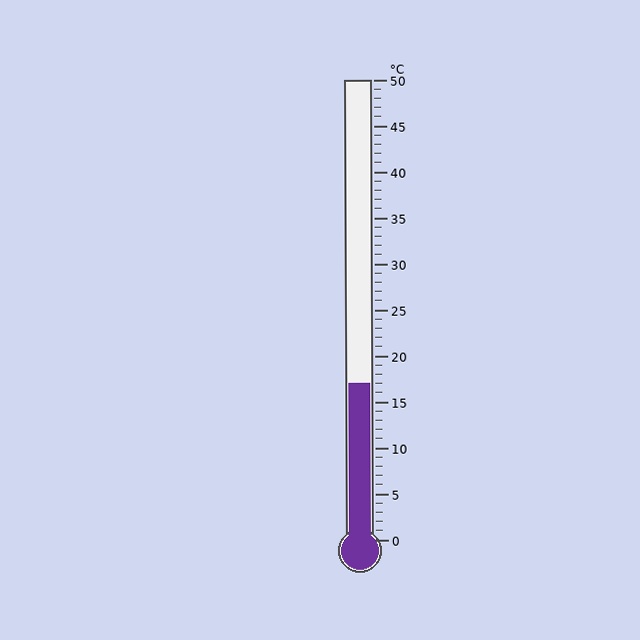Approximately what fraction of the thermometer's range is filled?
The thermometer is filled to approximately 35% of its range.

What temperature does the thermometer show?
The thermometer shows approximately 17°C.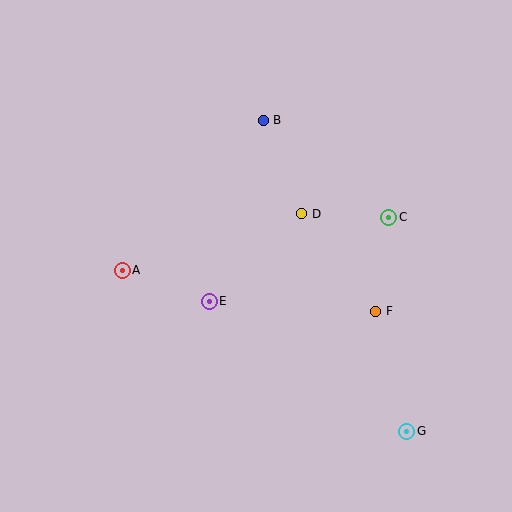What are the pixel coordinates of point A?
Point A is at (122, 270).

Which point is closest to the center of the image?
Point D at (302, 214) is closest to the center.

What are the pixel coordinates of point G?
Point G is at (407, 431).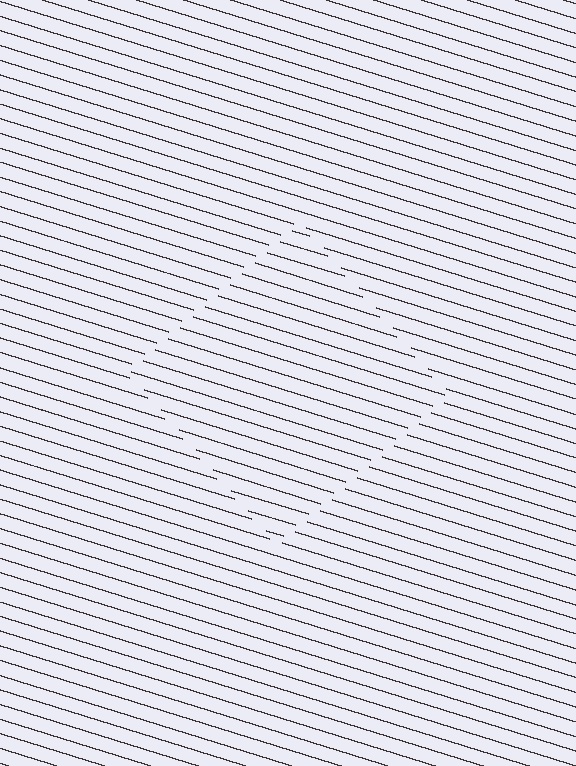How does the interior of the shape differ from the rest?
The interior of the shape contains the same grating, shifted by half a period — the contour is defined by the phase discontinuity where line-ends from the inner and outer gratings abut.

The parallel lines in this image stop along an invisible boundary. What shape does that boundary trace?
An illusory square. The interior of the shape contains the same grating, shifted by half a period — the contour is defined by the phase discontinuity where line-ends from the inner and outer gratings abut.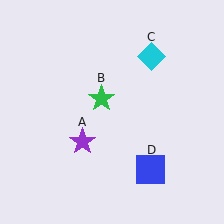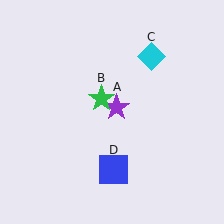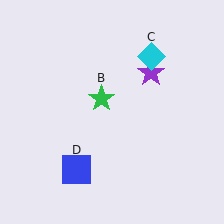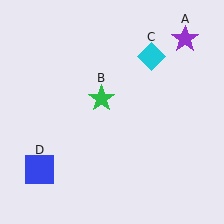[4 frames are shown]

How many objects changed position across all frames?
2 objects changed position: purple star (object A), blue square (object D).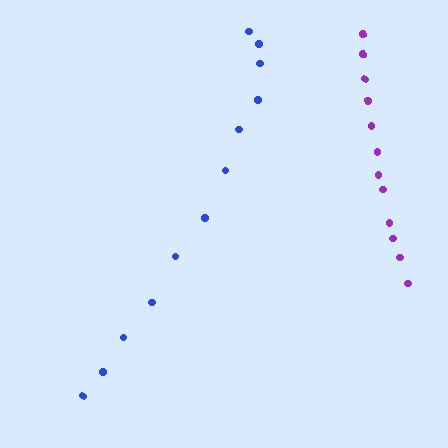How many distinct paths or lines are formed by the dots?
There are 2 distinct paths.